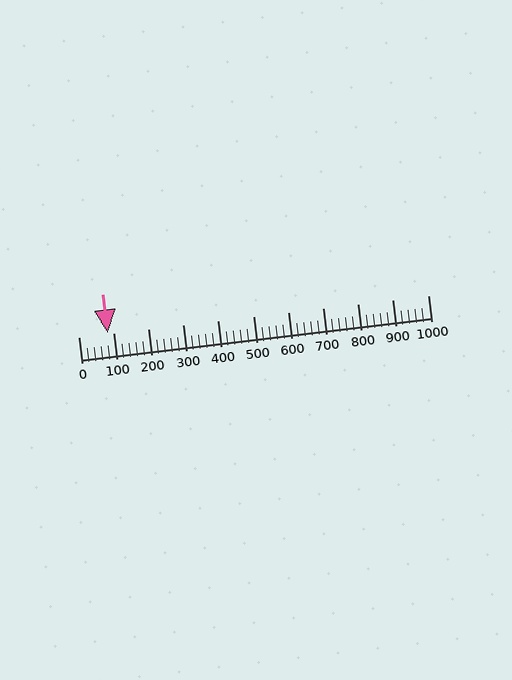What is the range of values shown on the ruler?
The ruler shows values from 0 to 1000.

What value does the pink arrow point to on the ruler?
The pink arrow points to approximately 84.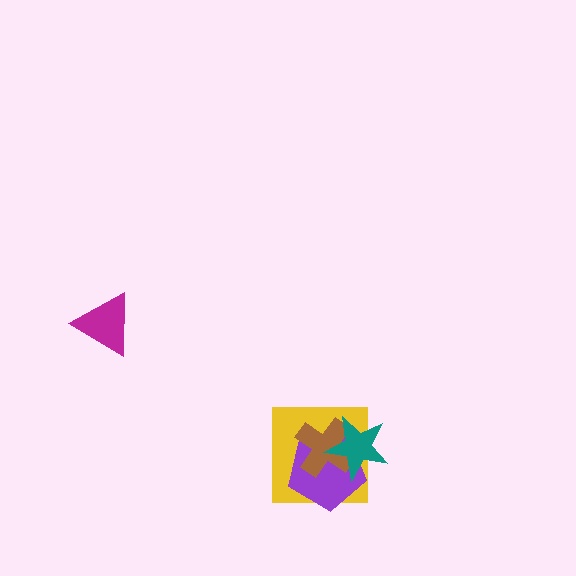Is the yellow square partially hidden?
Yes, it is partially covered by another shape.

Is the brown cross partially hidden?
Yes, it is partially covered by another shape.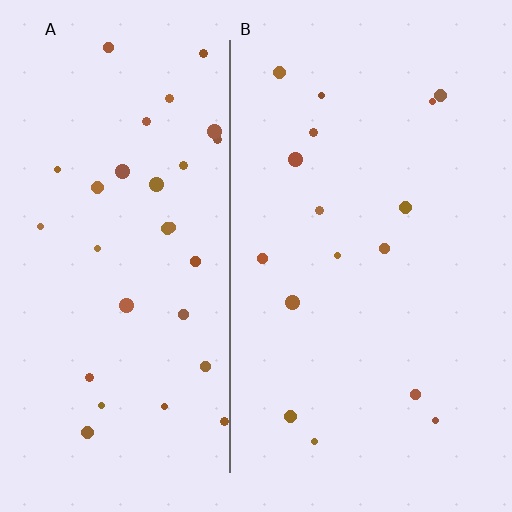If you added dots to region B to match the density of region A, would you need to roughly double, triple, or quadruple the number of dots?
Approximately double.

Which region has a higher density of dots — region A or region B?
A (the left).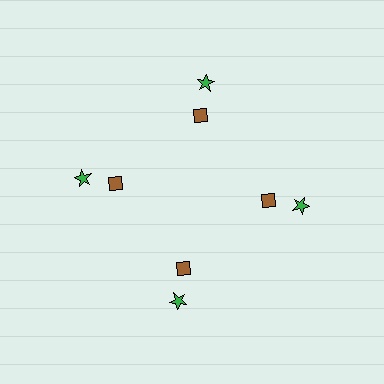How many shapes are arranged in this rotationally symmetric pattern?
There are 8 shapes, arranged in 4 groups of 2.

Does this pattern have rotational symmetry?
Yes, this pattern has 4-fold rotational symmetry. It looks the same after rotating 90 degrees around the center.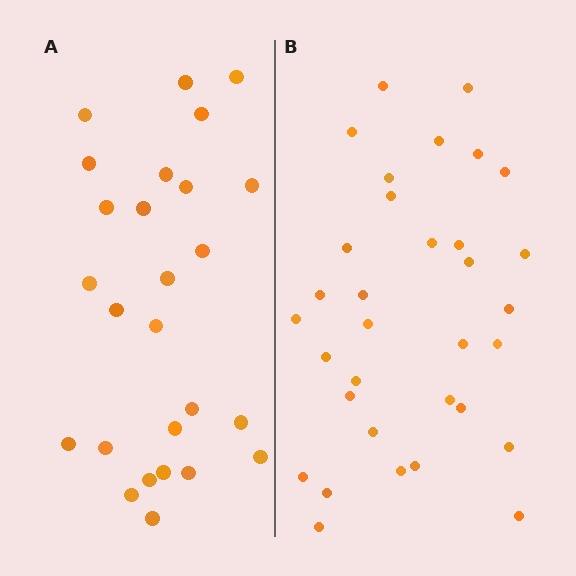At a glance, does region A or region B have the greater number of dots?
Region B (the right region) has more dots.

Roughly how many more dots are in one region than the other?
Region B has roughly 8 or so more dots than region A.